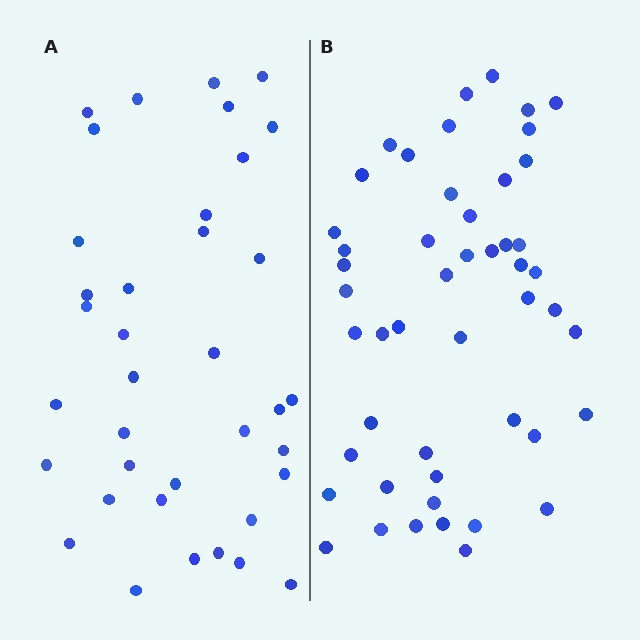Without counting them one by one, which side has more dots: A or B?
Region B (the right region) has more dots.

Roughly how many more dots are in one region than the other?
Region B has roughly 12 or so more dots than region A.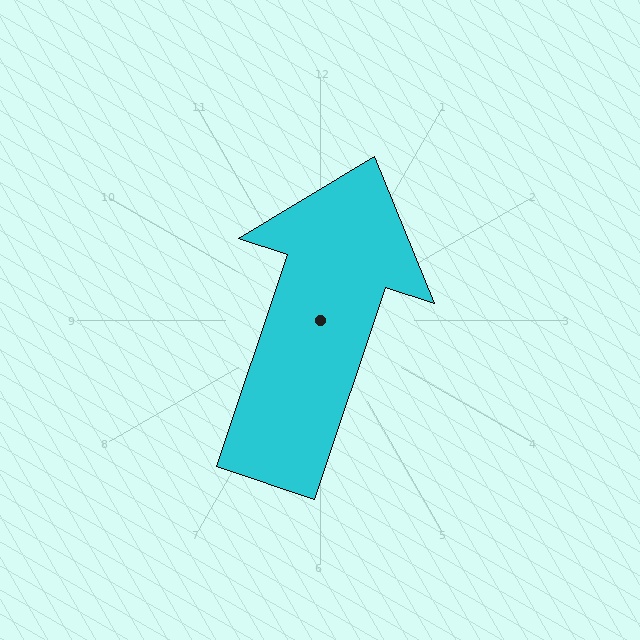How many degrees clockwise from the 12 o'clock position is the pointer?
Approximately 18 degrees.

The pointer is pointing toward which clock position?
Roughly 1 o'clock.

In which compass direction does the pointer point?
North.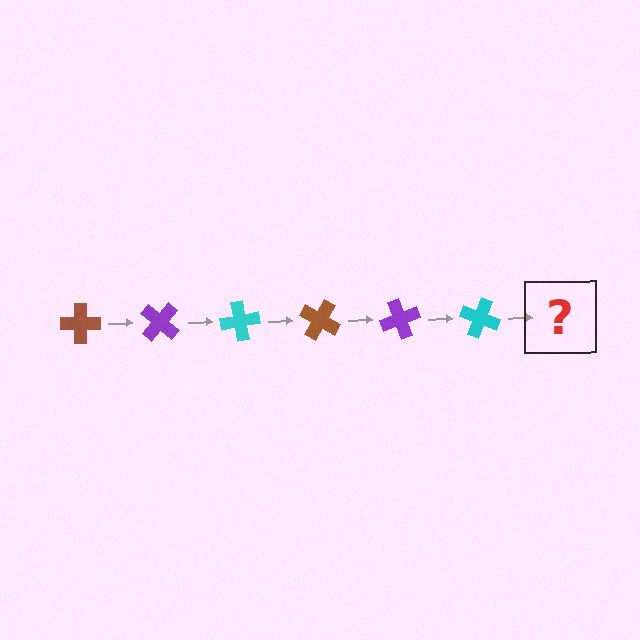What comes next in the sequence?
The next element should be a brown cross, rotated 240 degrees from the start.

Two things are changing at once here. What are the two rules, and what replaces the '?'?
The two rules are that it rotates 40 degrees each step and the color cycles through brown, purple, and cyan. The '?' should be a brown cross, rotated 240 degrees from the start.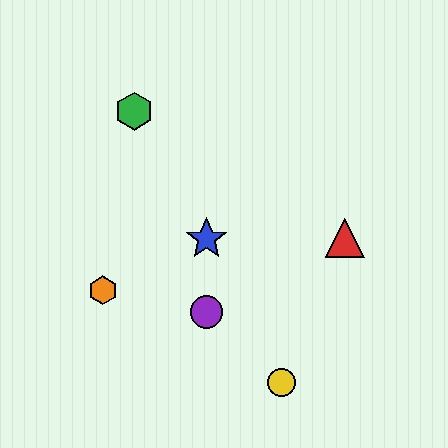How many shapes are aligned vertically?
2 shapes (the blue star, the purple circle) are aligned vertically.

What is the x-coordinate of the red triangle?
The red triangle is at x≈345.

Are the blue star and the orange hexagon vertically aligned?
No, the blue star is at x≈206 and the orange hexagon is at x≈103.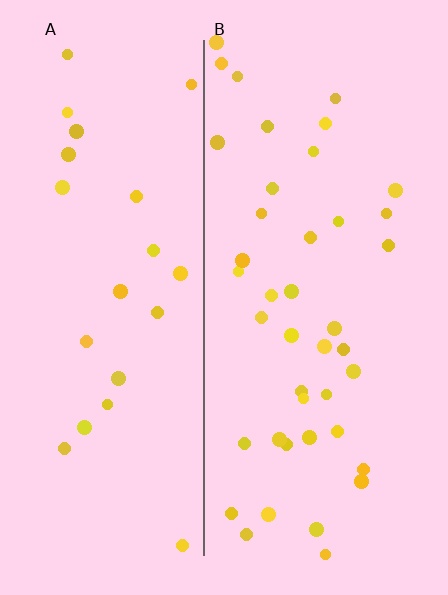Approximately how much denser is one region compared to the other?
Approximately 1.9× — region B over region A.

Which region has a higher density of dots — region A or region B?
B (the right).